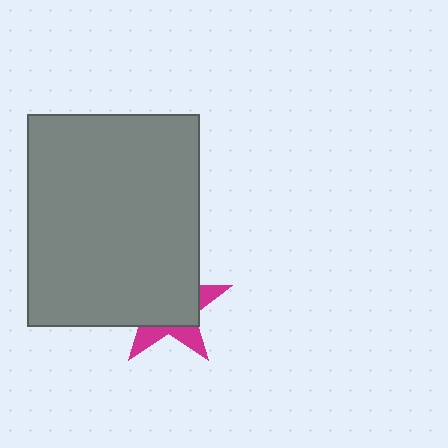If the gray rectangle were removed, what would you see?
You would see the complete magenta star.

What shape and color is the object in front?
The object in front is a gray rectangle.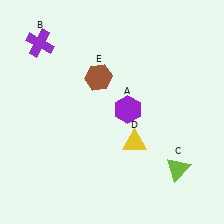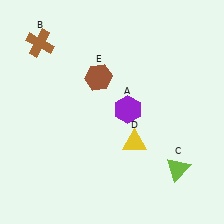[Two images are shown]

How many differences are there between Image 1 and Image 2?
There is 1 difference between the two images.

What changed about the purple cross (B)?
In Image 1, B is purple. In Image 2, it changed to brown.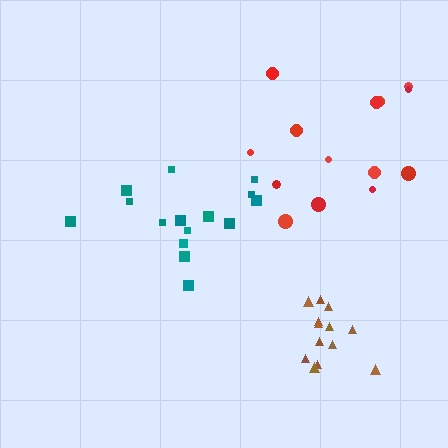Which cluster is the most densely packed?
Brown.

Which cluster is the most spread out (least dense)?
Red.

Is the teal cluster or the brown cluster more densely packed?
Brown.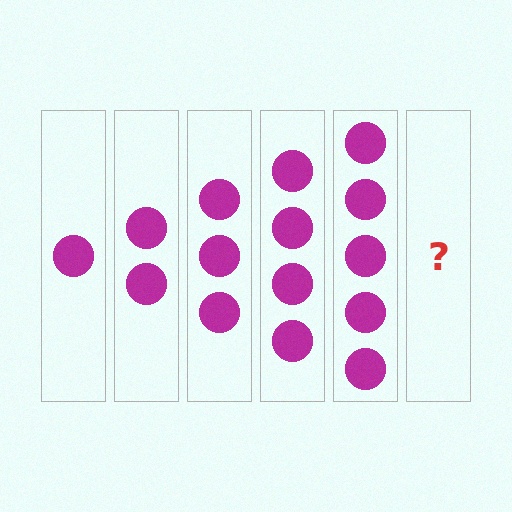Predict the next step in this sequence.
The next step is 6 circles.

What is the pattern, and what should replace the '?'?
The pattern is that each step adds one more circle. The '?' should be 6 circles.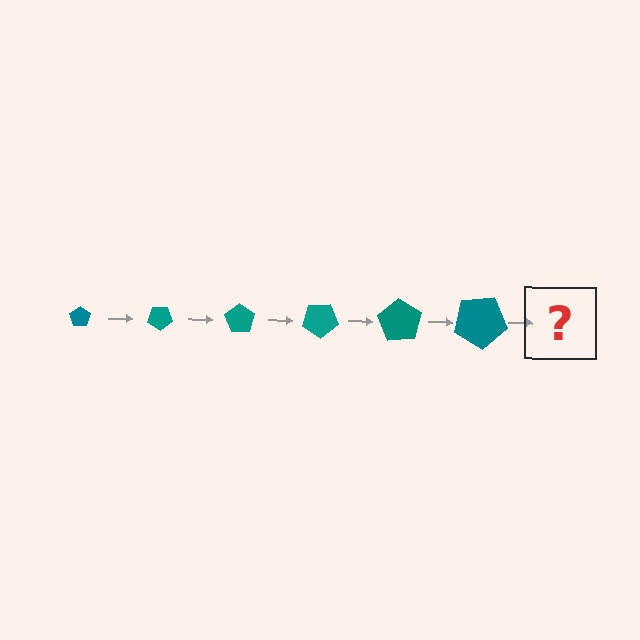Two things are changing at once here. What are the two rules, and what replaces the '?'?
The two rules are that the pentagon grows larger each step and it rotates 35 degrees each step. The '?' should be a pentagon, larger than the previous one and rotated 210 degrees from the start.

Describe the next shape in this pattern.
It should be a pentagon, larger than the previous one and rotated 210 degrees from the start.